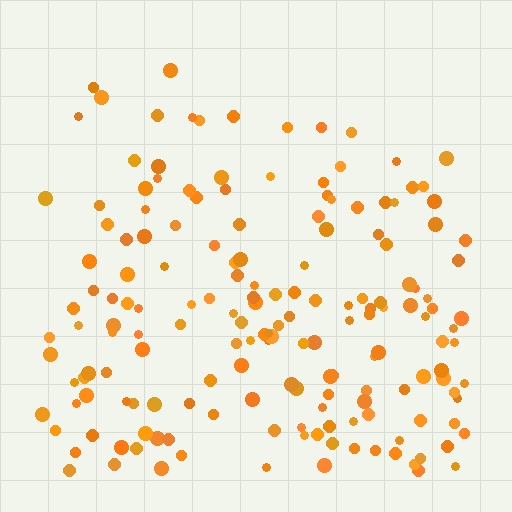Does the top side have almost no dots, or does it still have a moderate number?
Still a moderate number, just noticeably fewer than the bottom.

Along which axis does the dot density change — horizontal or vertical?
Vertical.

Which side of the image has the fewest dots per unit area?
The top.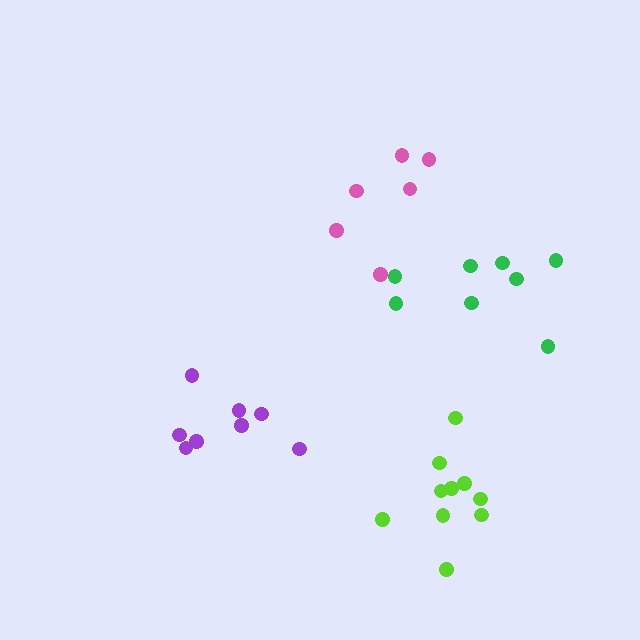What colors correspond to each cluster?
The clusters are colored: lime, green, purple, pink.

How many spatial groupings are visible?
There are 4 spatial groupings.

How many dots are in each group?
Group 1: 10 dots, Group 2: 8 dots, Group 3: 8 dots, Group 4: 6 dots (32 total).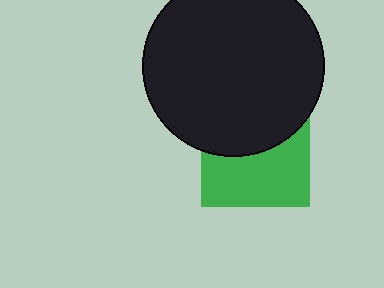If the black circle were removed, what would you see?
You would see the complete green square.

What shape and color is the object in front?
The object in front is a black circle.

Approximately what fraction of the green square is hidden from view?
Roughly 46% of the green square is hidden behind the black circle.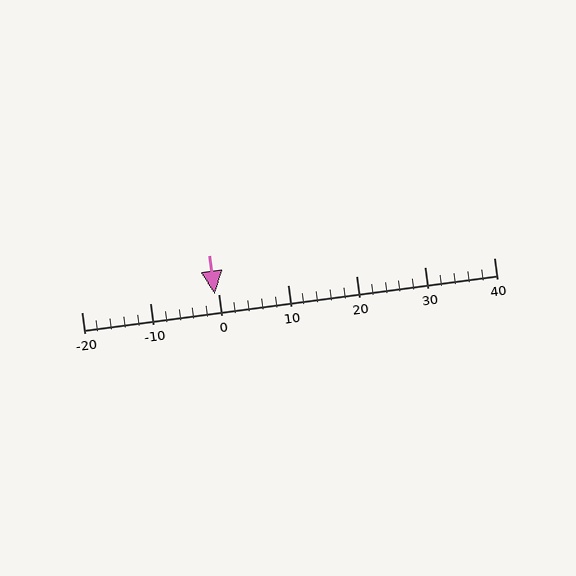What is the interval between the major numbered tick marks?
The major tick marks are spaced 10 units apart.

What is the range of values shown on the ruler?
The ruler shows values from -20 to 40.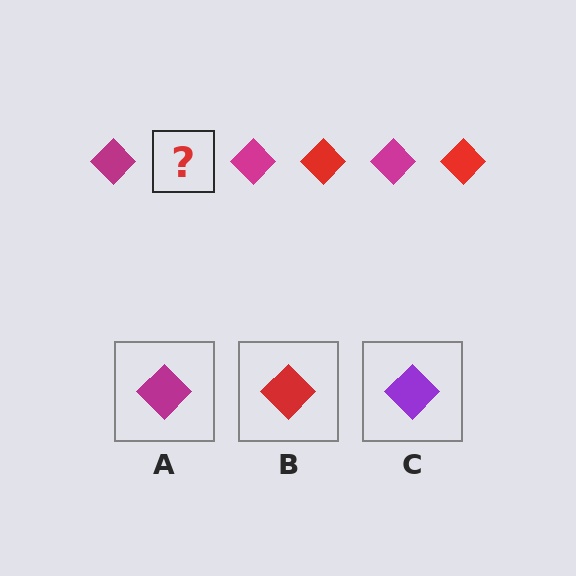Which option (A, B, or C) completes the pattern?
B.